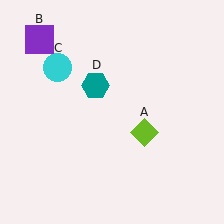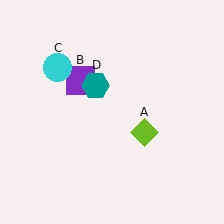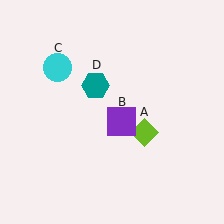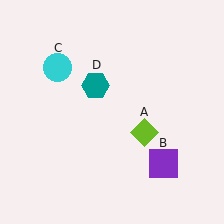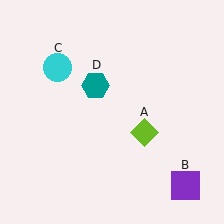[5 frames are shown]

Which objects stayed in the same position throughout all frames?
Lime diamond (object A) and cyan circle (object C) and teal hexagon (object D) remained stationary.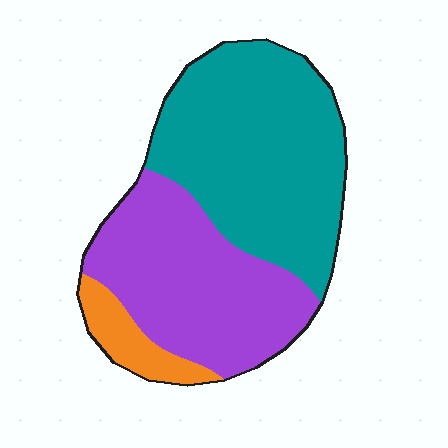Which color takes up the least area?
Orange, at roughly 10%.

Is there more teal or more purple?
Teal.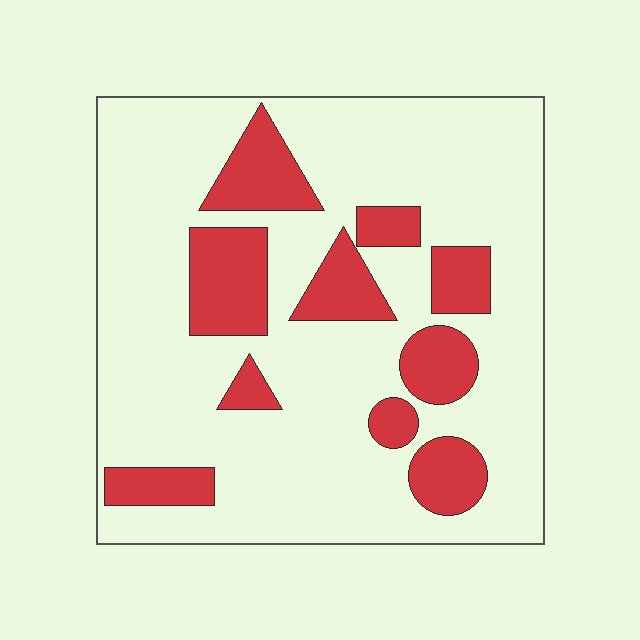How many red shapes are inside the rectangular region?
10.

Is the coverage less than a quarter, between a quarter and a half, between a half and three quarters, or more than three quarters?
Less than a quarter.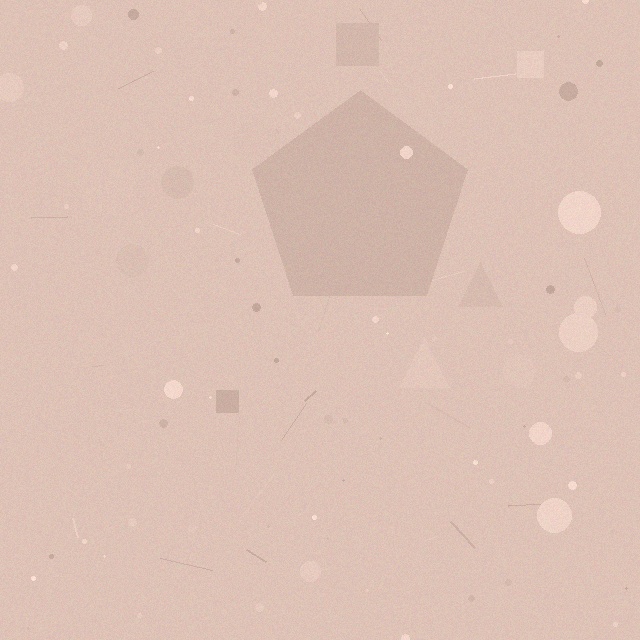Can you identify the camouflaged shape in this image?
The camouflaged shape is a pentagon.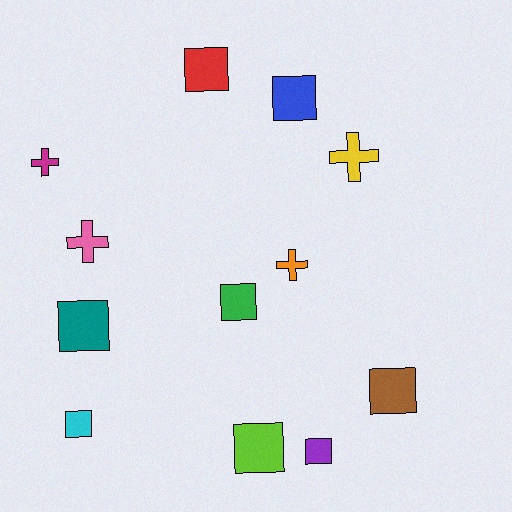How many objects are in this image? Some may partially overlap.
There are 12 objects.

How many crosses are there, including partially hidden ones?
There are 4 crosses.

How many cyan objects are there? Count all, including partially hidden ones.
There is 1 cyan object.